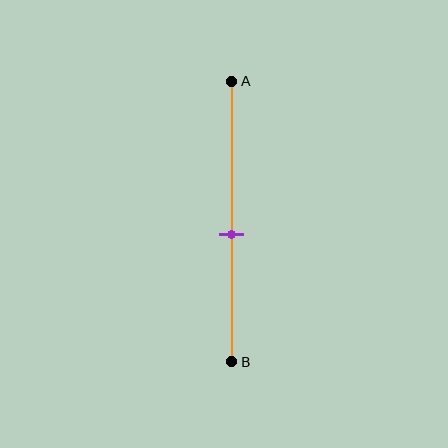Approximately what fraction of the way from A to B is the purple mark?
The purple mark is approximately 55% of the way from A to B.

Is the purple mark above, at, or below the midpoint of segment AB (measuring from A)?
The purple mark is below the midpoint of segment AB.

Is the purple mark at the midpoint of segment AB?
No, the mark is at about 55% from A, not at the 50% midpoint.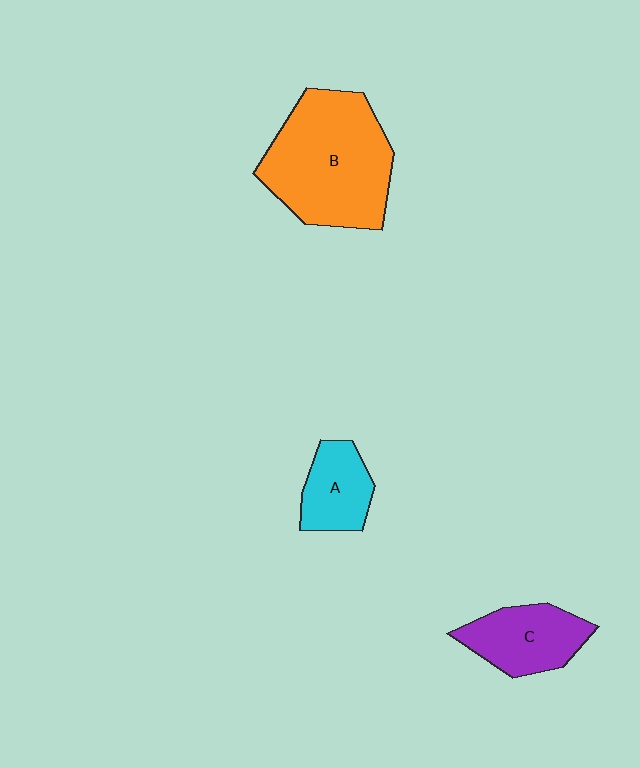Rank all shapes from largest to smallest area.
From largest to smallest: B (orange), C (purple), A (cyan).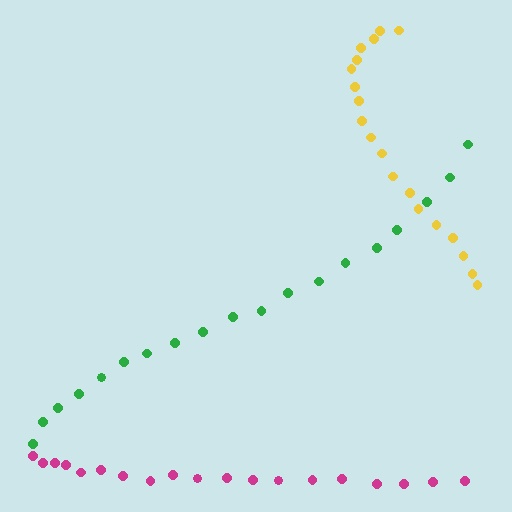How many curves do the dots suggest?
There are 3 distinct paths.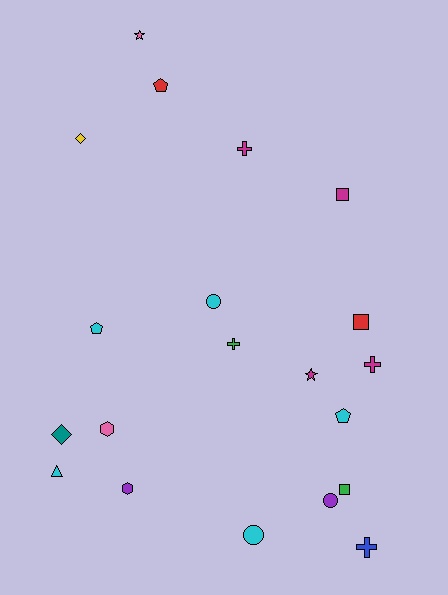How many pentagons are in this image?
There are 3 pentagons.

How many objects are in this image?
There are 20 objects.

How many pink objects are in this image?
There are 2 pink objects.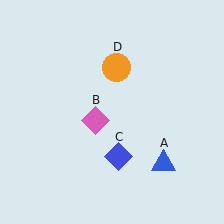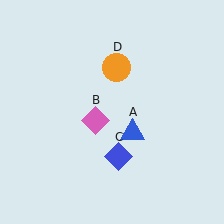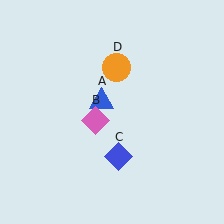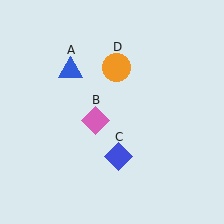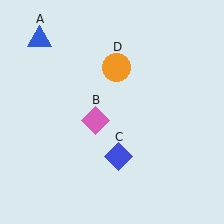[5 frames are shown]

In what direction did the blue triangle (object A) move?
The blue triangle (object A) moved up and to the left.